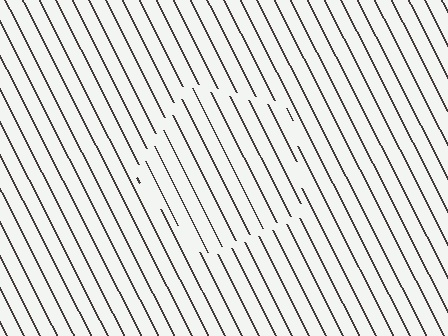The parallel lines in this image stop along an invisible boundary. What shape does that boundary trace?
An illusory pentagon. The interior of the shape contains the same grating, shifted by half a period — the contour is defined by the phase discontinuity where line-ends from the inner and outer gratings abut.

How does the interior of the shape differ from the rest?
The interior of the shape contains the same grating, shifted by half a period — the contour is defined by the phase discontinuity where line-ends from the inner and outer gratings abut.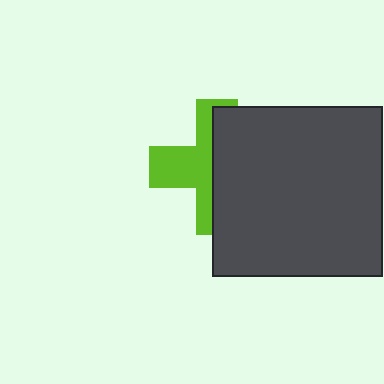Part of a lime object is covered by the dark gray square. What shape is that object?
It is a cross.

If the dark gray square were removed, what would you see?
You would see the complete lime cross.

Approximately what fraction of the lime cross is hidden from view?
Roughly 56% of the lime cross is hidden behind the dark gray square.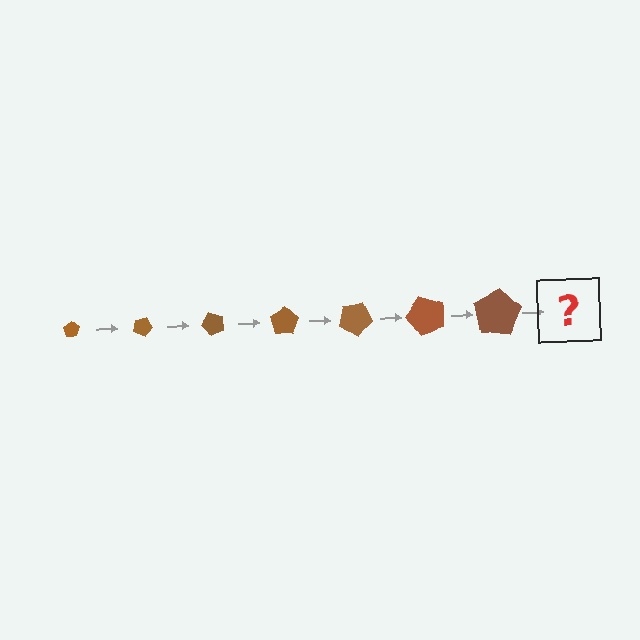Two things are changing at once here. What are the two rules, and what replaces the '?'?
The two rules are that the pentagon grows larger each step and it rotates 25 degrees each step. The '?' should be a pentagon, larger than the previous one and rotated 175 degrees from the start.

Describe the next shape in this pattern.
It should be a pentagon, larger than the previous one and rotated 175 degrees from the start.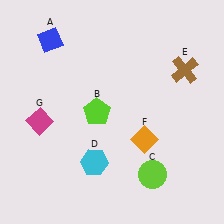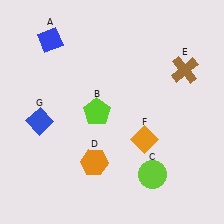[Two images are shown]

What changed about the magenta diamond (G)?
In Image 1, G is magenta. In Image 2, it changed to blue.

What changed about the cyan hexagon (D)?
In Image 1, D is cyan. In Image 2, it changed to orange.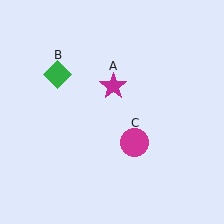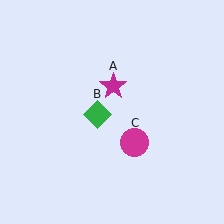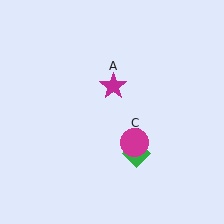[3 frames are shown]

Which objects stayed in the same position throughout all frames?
Magenta star (object A) and magenta circle (object C) remained stationary.